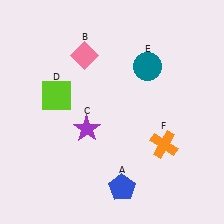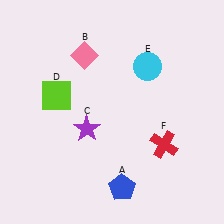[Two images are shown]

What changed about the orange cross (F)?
In Image 1, F is orange. In Image 2, it changed to red.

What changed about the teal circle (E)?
In Image 1, E is teal. In Image 2, it changed to cyan.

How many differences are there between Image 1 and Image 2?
There are 2 differences between the two images.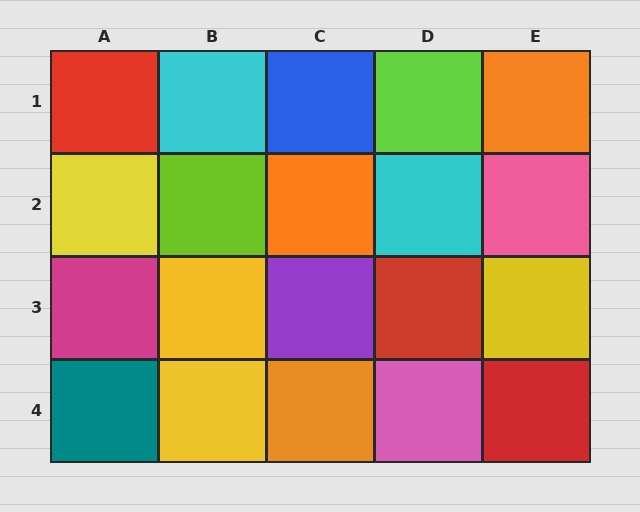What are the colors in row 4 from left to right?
Teal, yellow, orange, pink, red.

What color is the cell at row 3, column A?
Magenta.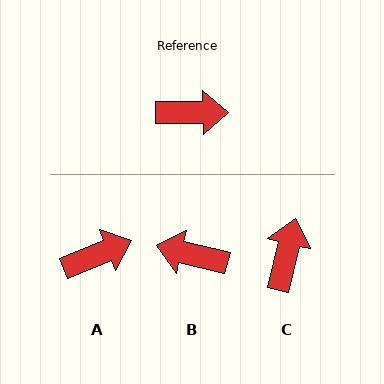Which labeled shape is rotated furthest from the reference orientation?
B, about 166 degrees away.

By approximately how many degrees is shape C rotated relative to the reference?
Approximately 76 degrees counter-clockwise.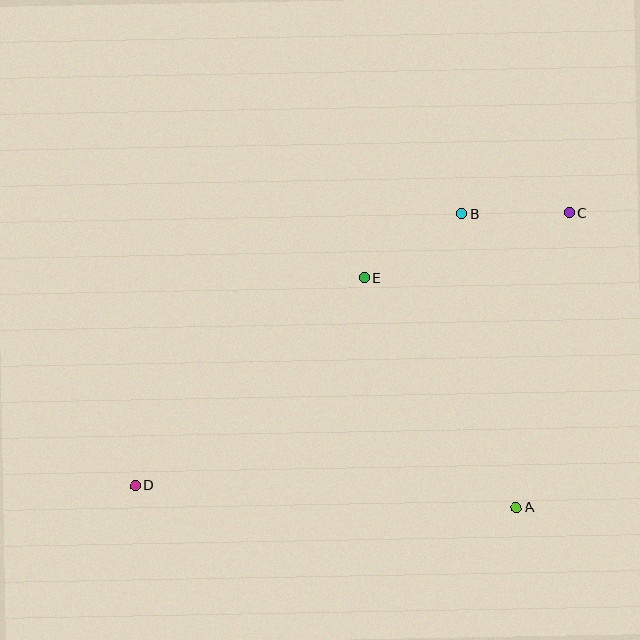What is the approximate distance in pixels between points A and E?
The distance between A and E is approximately 275 pixels.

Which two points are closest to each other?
Points B and C are closest to each other.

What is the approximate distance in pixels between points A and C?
The distance between A and C is approximately 299 pixels.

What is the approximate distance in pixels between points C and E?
The distance between C and E is approximately 215 pixels.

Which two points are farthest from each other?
Points C and D are farthest from each other.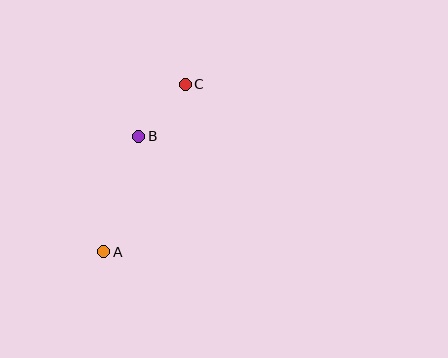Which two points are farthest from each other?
Points A and C are farthest from each other.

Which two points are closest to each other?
Points B and C are closest to each other.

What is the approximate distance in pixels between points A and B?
The distance between A and B is approximately 121 pixels.